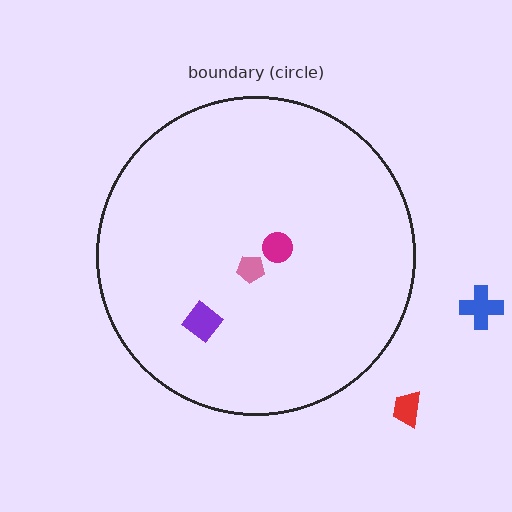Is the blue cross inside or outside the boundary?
Outside.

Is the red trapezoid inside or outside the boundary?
Outside.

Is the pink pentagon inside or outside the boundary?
Inside.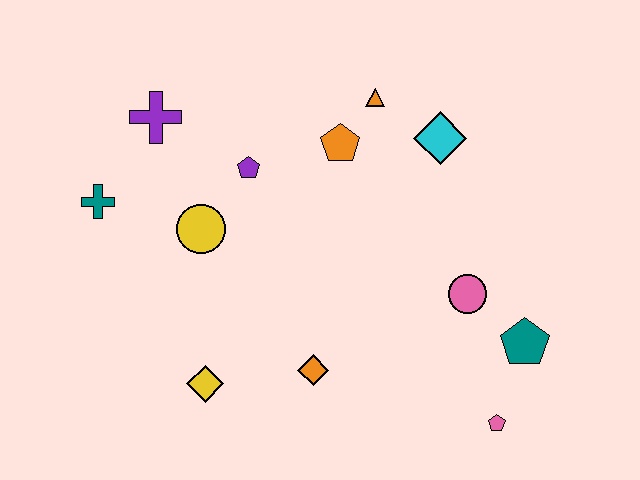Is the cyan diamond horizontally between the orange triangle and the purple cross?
No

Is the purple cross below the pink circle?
No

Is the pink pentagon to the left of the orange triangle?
No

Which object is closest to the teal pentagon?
The pink circle is closest to the teal pentagon.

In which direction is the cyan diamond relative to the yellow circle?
The cyan diamond is to the right of the yellow circle.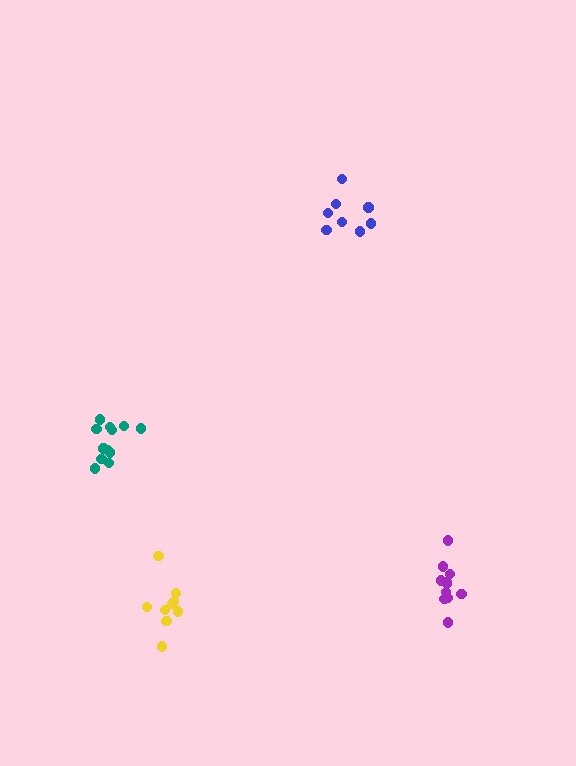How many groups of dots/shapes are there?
There are 4 groups.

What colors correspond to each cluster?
The clusters are colored: yellow, purple, teal, blue.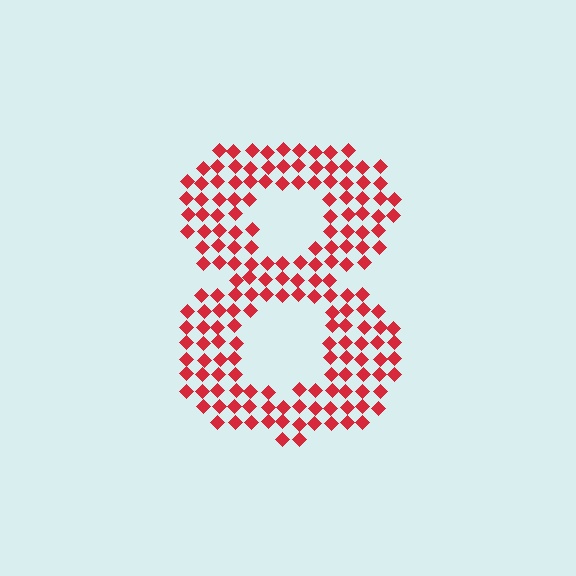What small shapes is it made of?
It is made of small diamonds.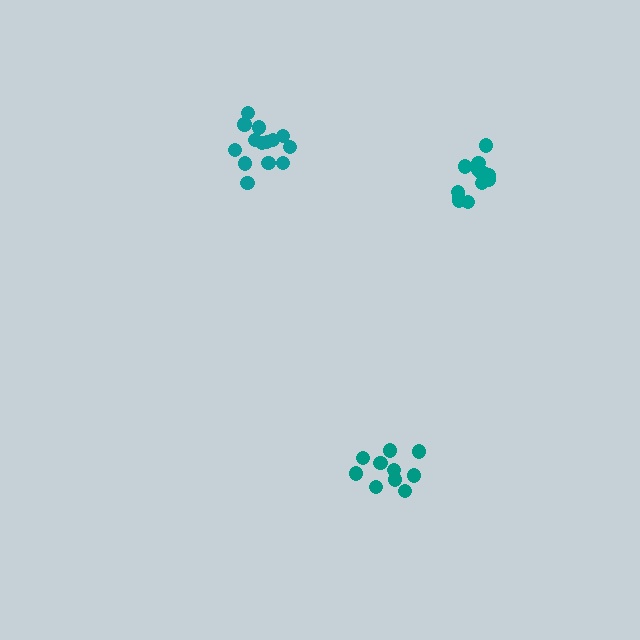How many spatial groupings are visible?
There are 3 spatial groupings.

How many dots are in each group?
Group 1: 14 dots, Group 2: 10 dots, Group 3: 13 dots (37 total).